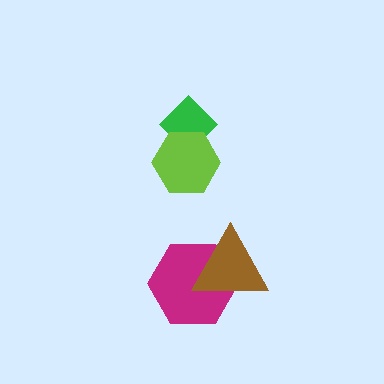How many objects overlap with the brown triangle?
1 object overlaps with the brown triangle.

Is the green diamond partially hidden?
Yes, it is partially covered by another shape.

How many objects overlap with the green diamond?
1 object overlaps with the green diamond.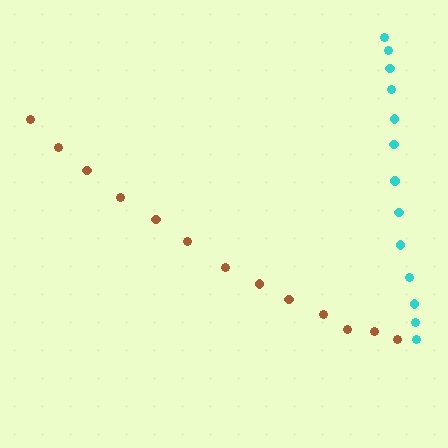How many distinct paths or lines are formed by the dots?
There are 2 distinct paths.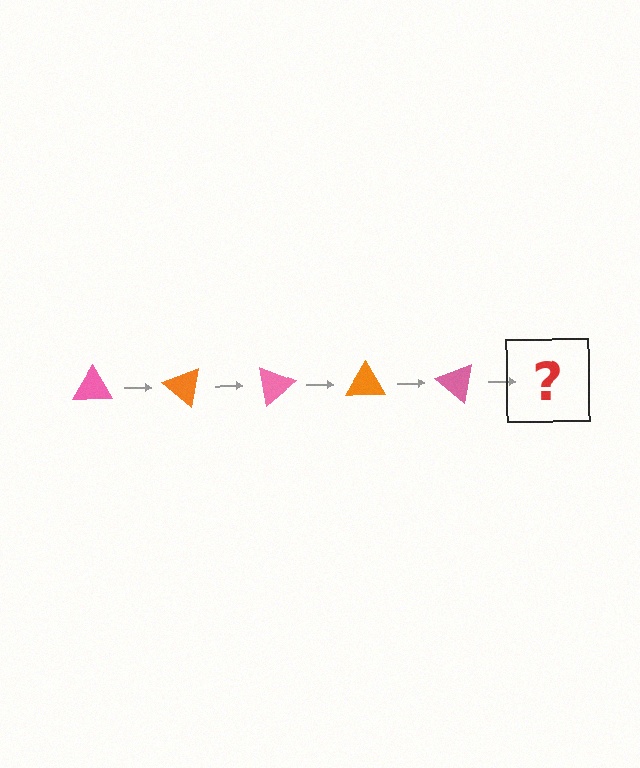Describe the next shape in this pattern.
It should be an orange triangle, rotated 200 degrees from the start.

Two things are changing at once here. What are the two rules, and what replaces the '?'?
The two rules are that it rotates 40 degrees each step and the color cycles through pink and orange. The '?' should be an orange triangle, rotated 200 degrees from the start.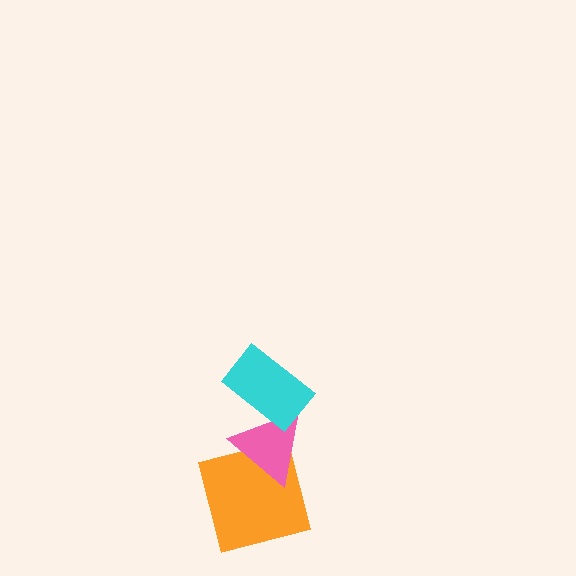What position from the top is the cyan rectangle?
The cyan rectangle is 1st from the top.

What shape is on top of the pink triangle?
The cyan rectangle is on top of the pink triangle.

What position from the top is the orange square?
The orange square is 3rd from the top.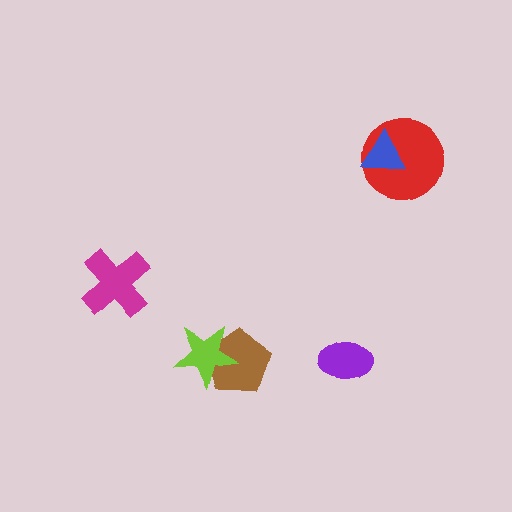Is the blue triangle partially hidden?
No, no other shape covers it.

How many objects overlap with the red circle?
1 object overlaps with the red circle.